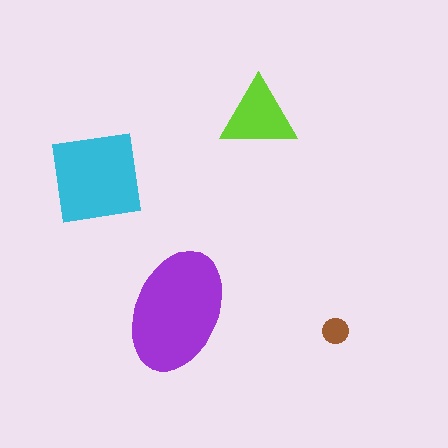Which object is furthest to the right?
The brown circle is rightmost.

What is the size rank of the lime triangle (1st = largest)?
3rd.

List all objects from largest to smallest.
The purple ellipse, the cyan square, the lime triangle, the brown circle.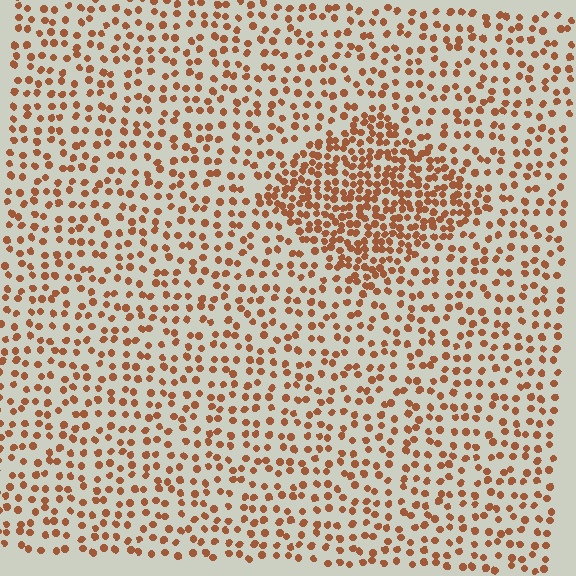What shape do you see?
I see a diamond.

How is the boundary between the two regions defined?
The boundary is defined by a change in element density (approximately 2.2x ratio). All elements are the same color, size, and shape.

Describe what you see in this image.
The image contains small brown elements arranged at two different densities. A diamond-shaped region is visible where the elements are more densely packed than the surrounding area.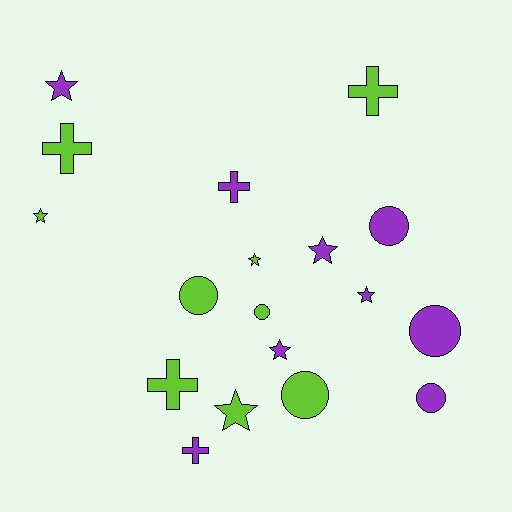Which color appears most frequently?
Lime, with 9 objects.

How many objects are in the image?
There are 18 objects.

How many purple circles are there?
There are 3 purple circles.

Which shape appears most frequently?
Star, with 7 objects.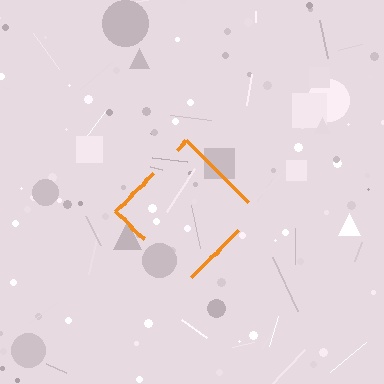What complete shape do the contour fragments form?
The contour fragments form a diamond.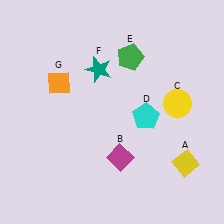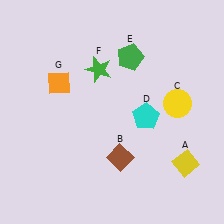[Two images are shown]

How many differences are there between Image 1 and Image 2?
There are 2 differences between the two images.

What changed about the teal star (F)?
In Image 1, F is teal. In Image 2, it changed to green.